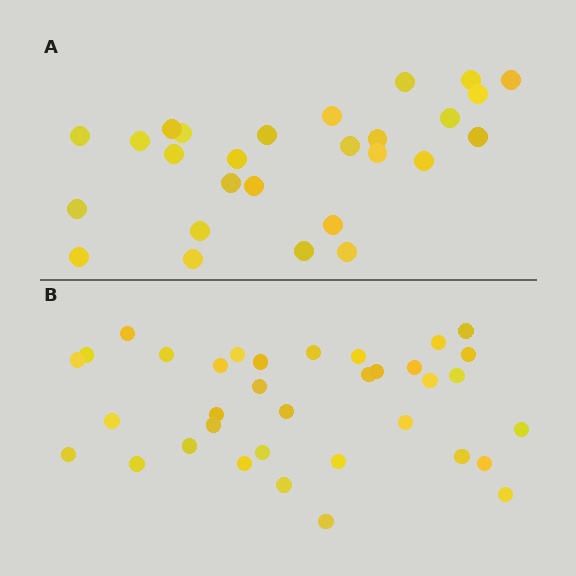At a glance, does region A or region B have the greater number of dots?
Region B (the bottom region) has more dots.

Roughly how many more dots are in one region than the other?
Region B has roughly 8 or so more dots than region A.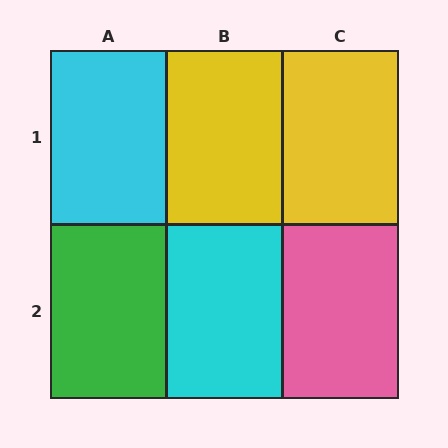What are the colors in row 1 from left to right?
Cyan, yellow, yellow.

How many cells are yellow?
2 cells are yellow.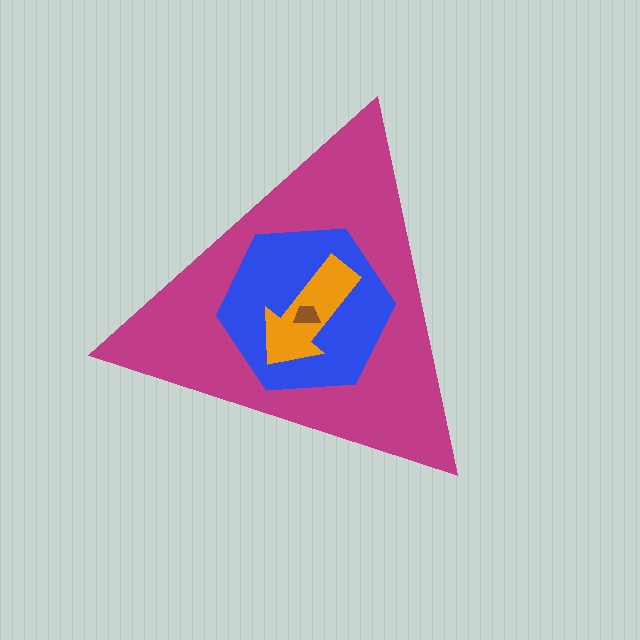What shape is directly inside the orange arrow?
The brown trapezoid.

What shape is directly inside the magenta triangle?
The blue hexagon.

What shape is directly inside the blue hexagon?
The orange arrow.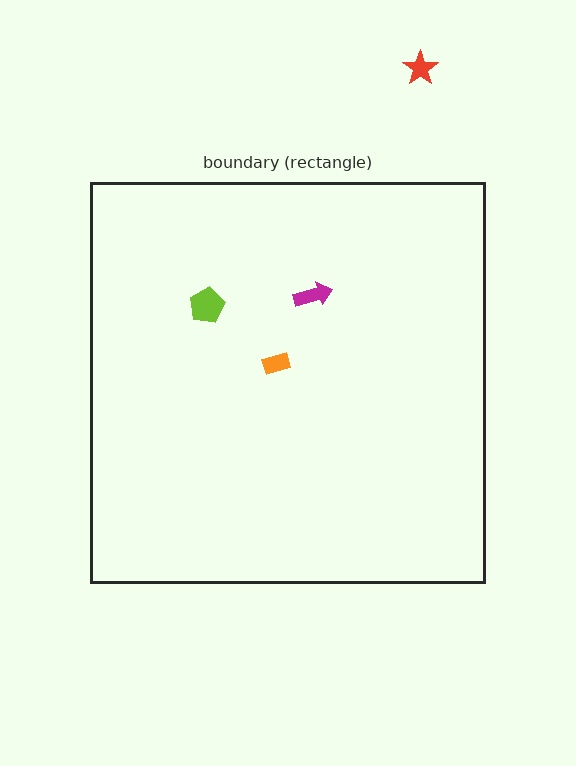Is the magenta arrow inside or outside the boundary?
Inside.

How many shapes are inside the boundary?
3 inside, 1 outside.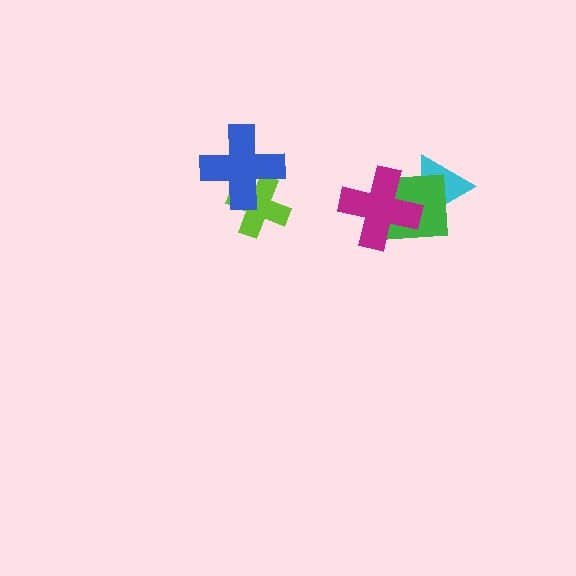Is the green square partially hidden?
Yes, it is partially covered by another shape.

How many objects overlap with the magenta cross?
2 objects overlap with the magenta cross.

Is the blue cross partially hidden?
No, no other shape covers it.